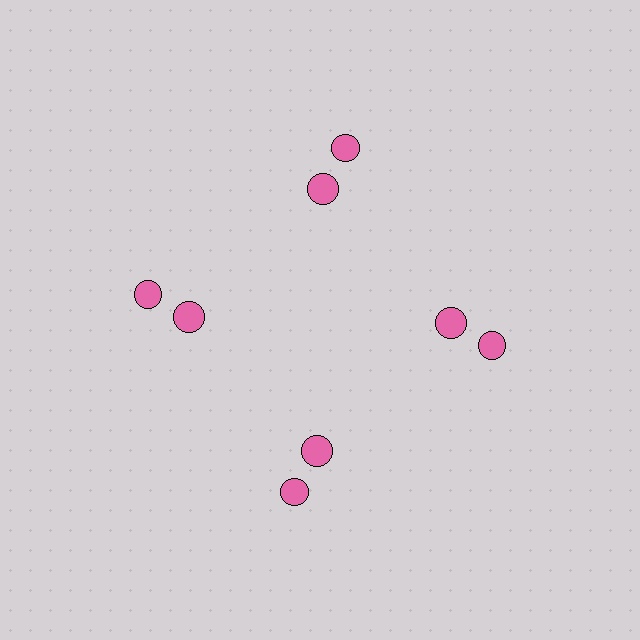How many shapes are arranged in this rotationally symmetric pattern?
There are 8 shapes, arranged in 4 groups of 2.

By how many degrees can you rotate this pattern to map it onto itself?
The pattern maps onto itself every 90 degrees of rotation.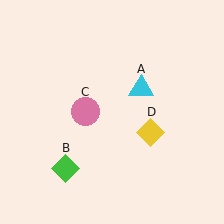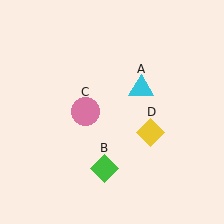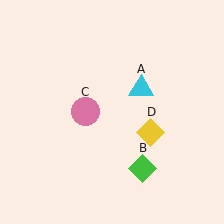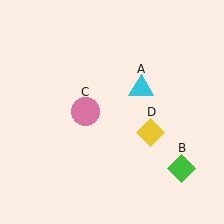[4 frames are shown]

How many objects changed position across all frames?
1 object changed position: green diamond (object B).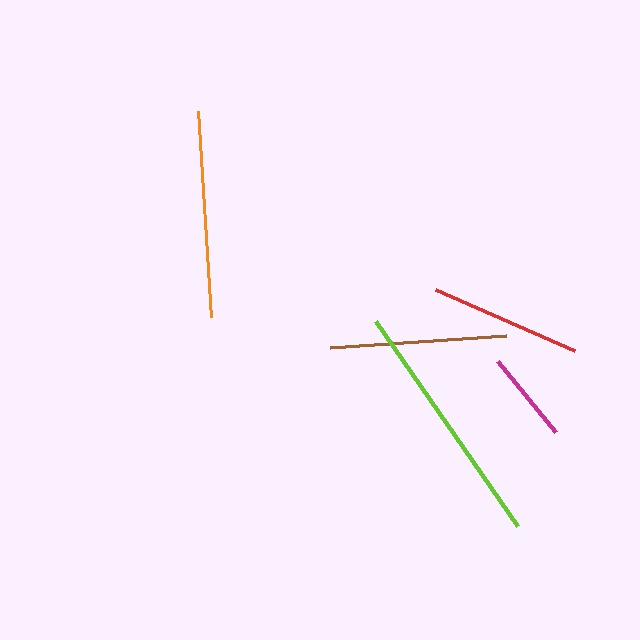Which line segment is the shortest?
The magenta line is the shortest at approximately 91 pixels.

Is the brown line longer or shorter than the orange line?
The orange line is longer than the brown line.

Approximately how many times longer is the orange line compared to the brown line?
The orange line is approximately 1.2 times the length of the brown line.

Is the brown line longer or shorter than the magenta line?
The brown line is longer than the magenta line.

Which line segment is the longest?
The lime line is the longest at approximately 249 pixels.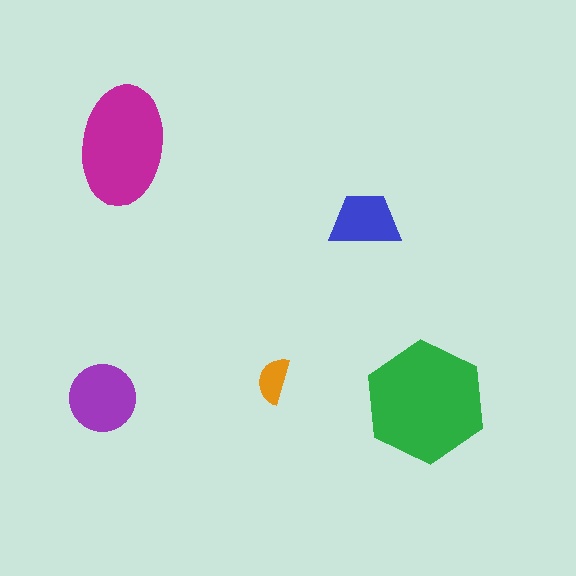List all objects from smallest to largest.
The orange semicircle, the blue trapezoid, the purple circle, the magenta ellipse, the green hexagon.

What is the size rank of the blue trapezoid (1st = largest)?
4th.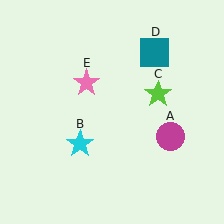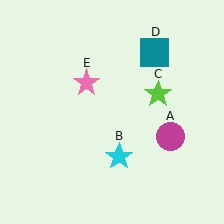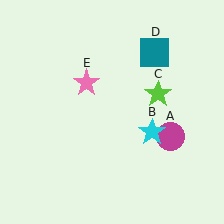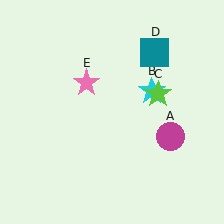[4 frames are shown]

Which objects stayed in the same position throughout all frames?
Magenta circle (object A) and lime star (object C) and teal square (object D) and pink star (object E) remained stationary.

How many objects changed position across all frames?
1 object changed position: cyan star (object B).